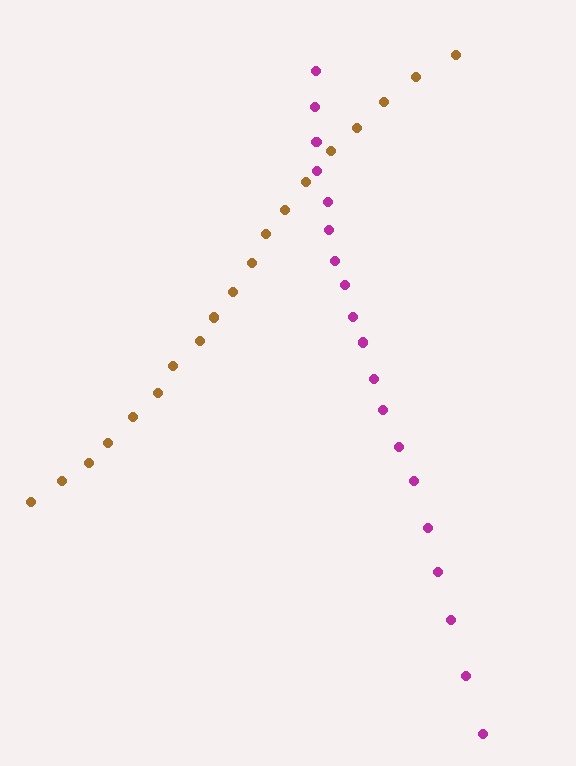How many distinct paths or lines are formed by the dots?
There are 2 distinct paths.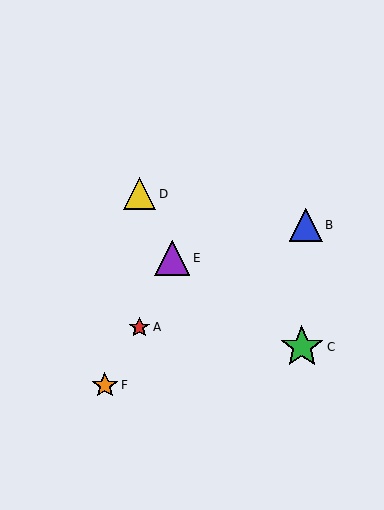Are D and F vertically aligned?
No, D is at x≈139 and F is at x≈105.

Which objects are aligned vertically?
Objects A, D are aligned vertically.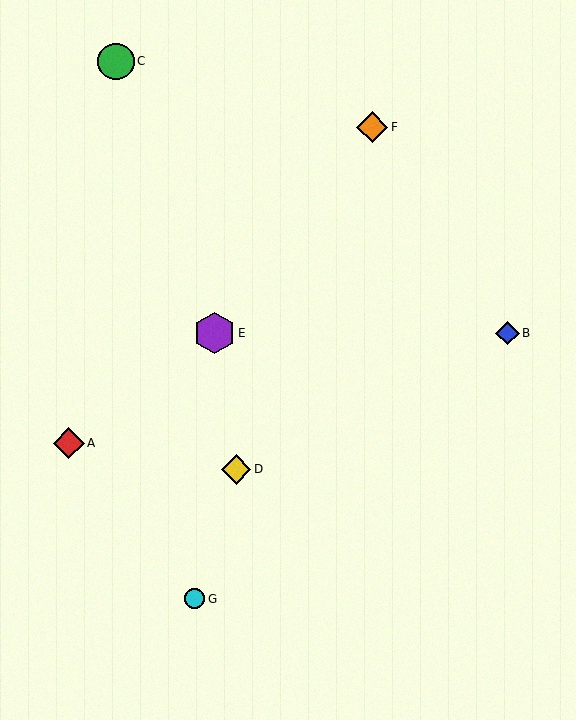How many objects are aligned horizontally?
2 objects (B, E) are aligned horizontally.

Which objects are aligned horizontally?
Objects B, E are aligned horizontally.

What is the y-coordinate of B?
Object B is at y≈333.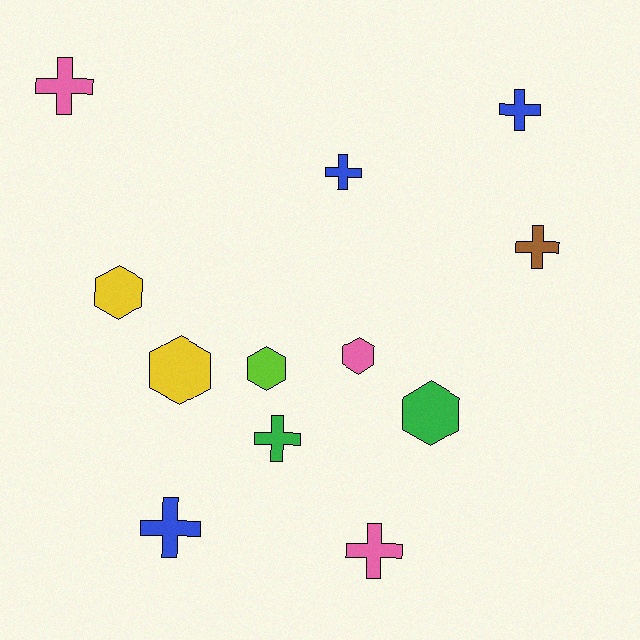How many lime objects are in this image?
There is 1 lime object.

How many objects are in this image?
There are 12 objects.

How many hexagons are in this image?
There are 5 hexagons.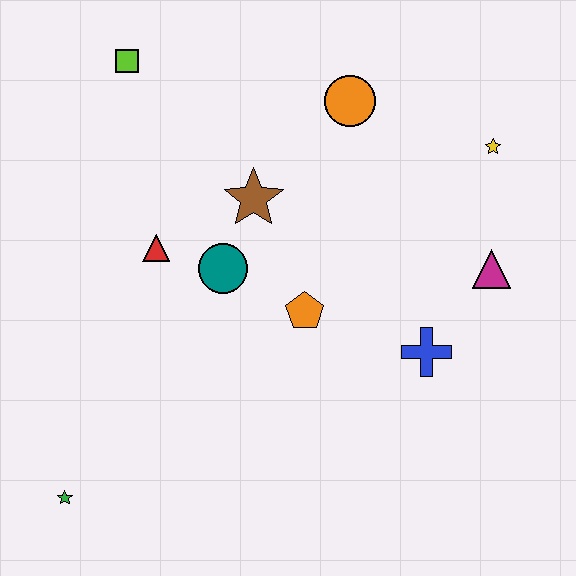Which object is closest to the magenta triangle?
The blue cross is closest to the magenta triangle.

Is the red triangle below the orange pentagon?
No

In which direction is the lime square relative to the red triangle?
The lime square is above the red triangle.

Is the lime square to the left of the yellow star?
Yes